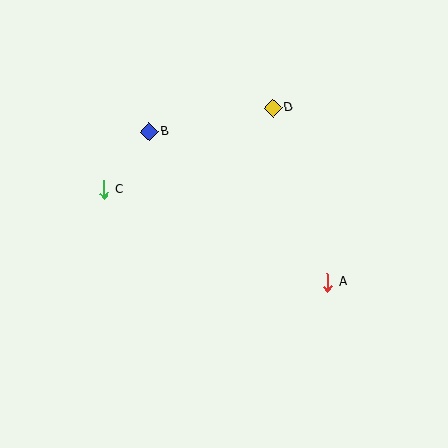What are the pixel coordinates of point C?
Point C is at (104, 189).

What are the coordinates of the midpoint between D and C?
The midpoint between D and C is at (188, 149).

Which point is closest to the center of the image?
Point B at (149, 132) is closest to the center.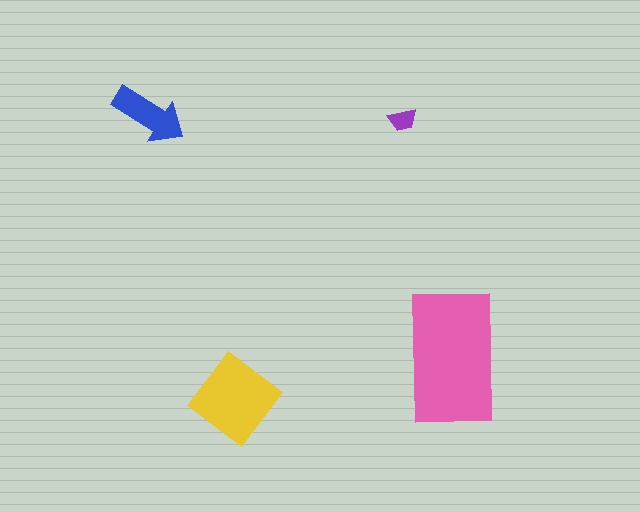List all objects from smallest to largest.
The purple trapezoid, the blue arrow, the yellow diamond, the pink rectangle.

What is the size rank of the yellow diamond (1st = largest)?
2nd.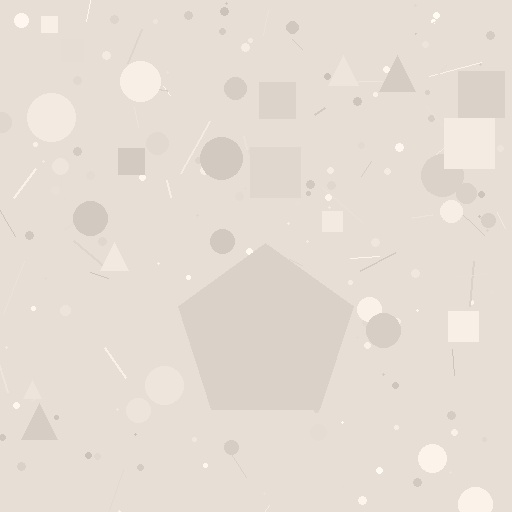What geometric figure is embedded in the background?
A pentagon is embedded in the background.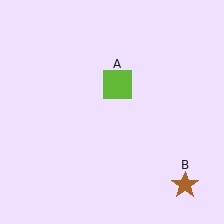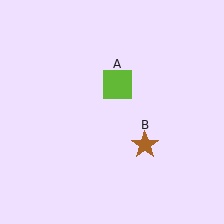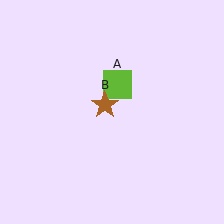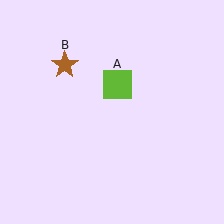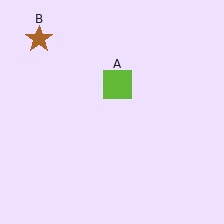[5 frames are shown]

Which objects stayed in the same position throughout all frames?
Lime square (object A) remained stationary.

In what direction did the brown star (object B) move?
The brown star (object B) moved up and to the left.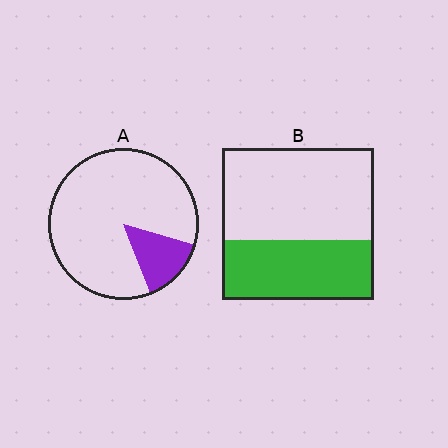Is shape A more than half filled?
No.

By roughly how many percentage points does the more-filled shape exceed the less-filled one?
By roughly 25 percentage points (B over A).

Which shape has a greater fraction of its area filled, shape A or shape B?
Shape B.